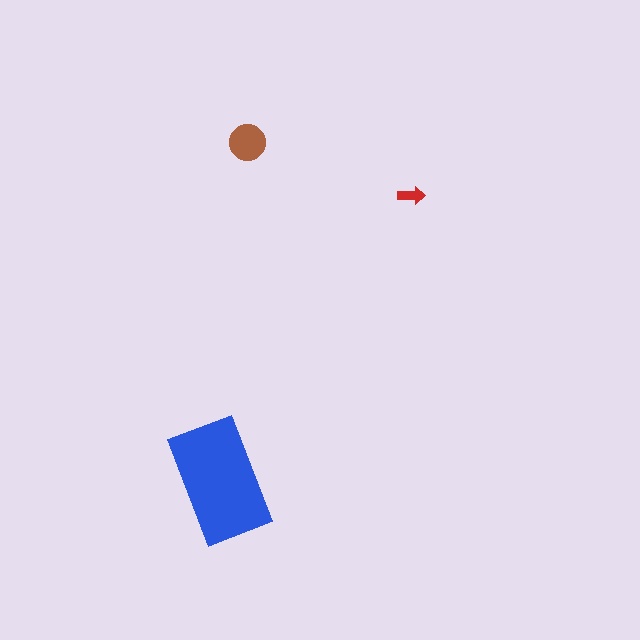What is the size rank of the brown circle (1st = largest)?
2nd.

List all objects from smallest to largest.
The red arrow, the brown circle, the blue rectangle.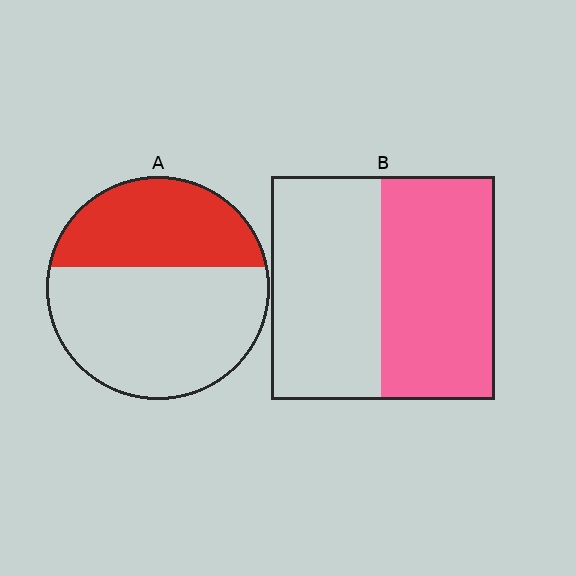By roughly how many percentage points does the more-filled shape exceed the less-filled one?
By roughly 15 percentage points (B over A).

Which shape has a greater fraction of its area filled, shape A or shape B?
Shape B.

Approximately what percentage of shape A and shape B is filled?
A is approximately 40% and B is approximately 50%.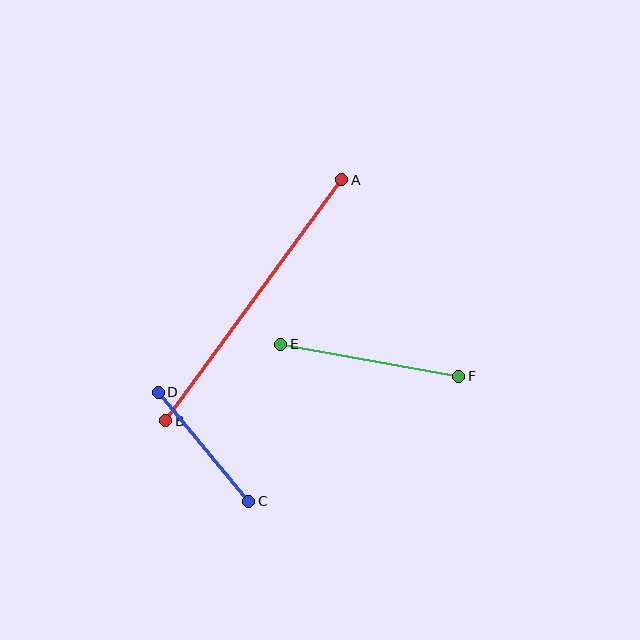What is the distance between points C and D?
The distance is approximately 142 pixels.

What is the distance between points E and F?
The distance is approximately 181 pixels.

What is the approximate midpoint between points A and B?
The midpoint is at approximately (254, 300) pixels.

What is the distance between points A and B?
The distance is approximately 299 pixels.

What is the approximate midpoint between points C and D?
The midpoint is at approximately (204, 447) pixels.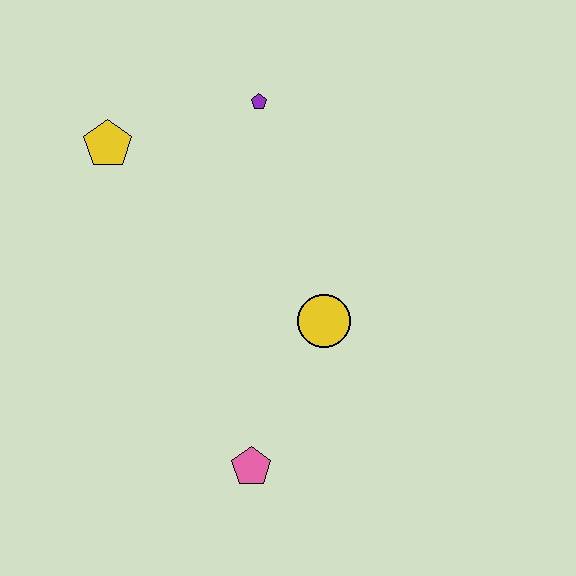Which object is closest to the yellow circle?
The pink pentagon is closest to the yellow circle.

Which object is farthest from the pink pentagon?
The purple pentagon is farthest from the pink pentagon.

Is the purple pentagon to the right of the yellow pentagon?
Yes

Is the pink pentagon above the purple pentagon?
No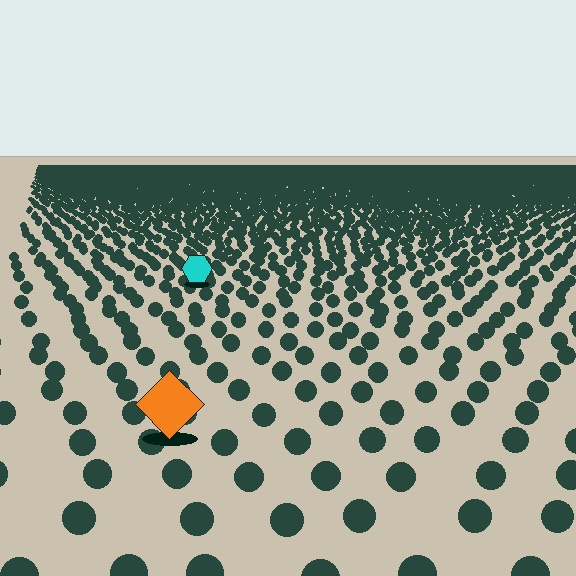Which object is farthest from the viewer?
The cyan hexagon is farthest from the viewer. It appears smaller and the ground texture around it is denser.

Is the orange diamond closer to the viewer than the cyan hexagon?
Yes. The orange diamond is closer — you can tell from the texture gradient: the ground texture is coarser near it.